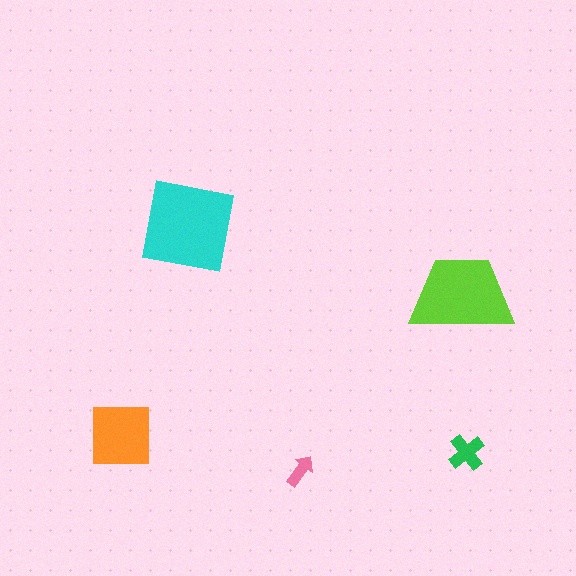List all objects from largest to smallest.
The cyan square, the lime trapezoid, the orange square, the green cross, the pink arrow.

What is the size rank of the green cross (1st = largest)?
4th.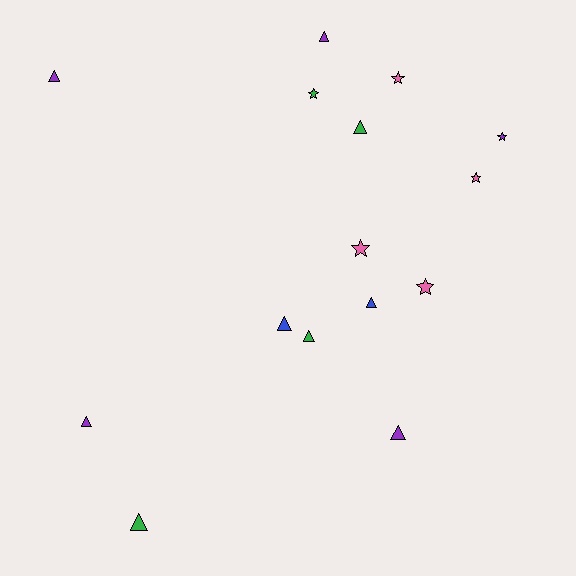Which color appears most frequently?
Purple, with 5 objects.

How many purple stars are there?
There is 1 purple star.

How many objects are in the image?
There are 15 objects.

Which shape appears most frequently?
Triangle, with 9 objects.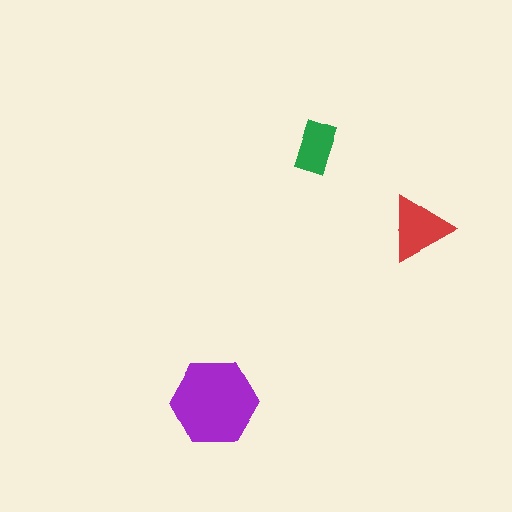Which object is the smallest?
The green rectangle.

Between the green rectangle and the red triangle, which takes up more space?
The red triangle.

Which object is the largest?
The purple hexagon.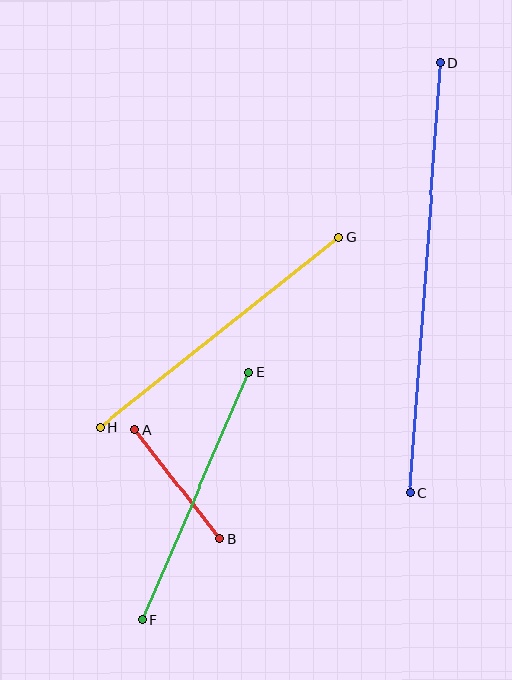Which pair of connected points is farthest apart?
Points C and D are farthest apart.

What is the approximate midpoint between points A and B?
The midpoint is at approximately (177, 485) pixels.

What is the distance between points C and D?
The distance is approximately 431 pixels.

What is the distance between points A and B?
The distance is approximately 138 pixels.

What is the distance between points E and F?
The distance is approximately 270 pixels.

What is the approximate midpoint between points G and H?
The midpoint is at approximately (219, 332) pixels.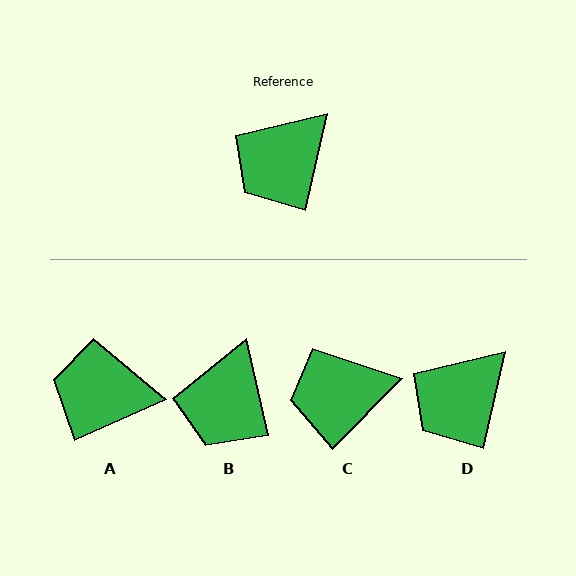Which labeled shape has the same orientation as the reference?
D.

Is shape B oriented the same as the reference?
No, it is off by about 26 degrees.